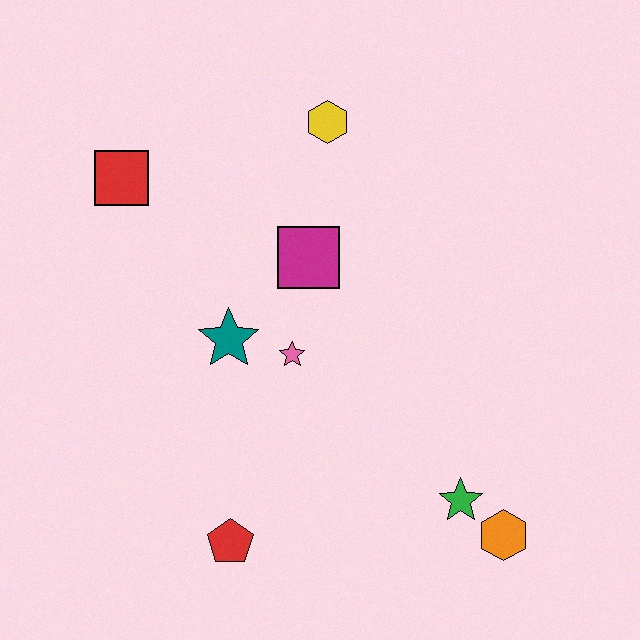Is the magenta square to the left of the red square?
No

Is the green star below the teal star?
Yes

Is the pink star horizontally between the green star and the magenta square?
No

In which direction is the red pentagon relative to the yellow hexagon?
The red pentagon is below the yellow hexagon.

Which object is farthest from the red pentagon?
The yellow hexagon is farthest from the red pentagon.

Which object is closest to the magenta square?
The pink star is closest to the magenta square.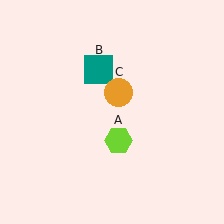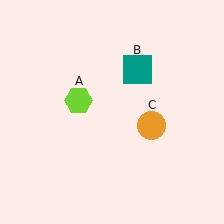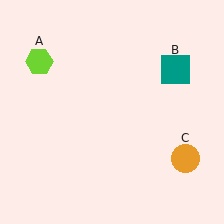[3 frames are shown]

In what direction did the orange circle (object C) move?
The orange circle (object C) moved down and to the right.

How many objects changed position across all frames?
3 objects changed position: lime hexagon (object A), teal square (object B), orange circle (object C).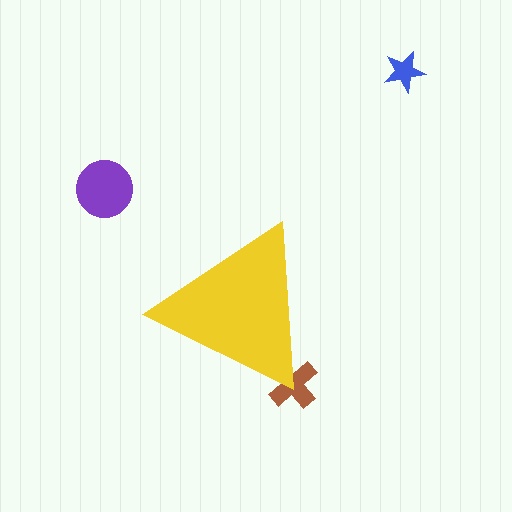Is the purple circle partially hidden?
No, the purple circle is fully visible.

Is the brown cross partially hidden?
Yes, the brown cross is partially hidden behind the yellow triangle.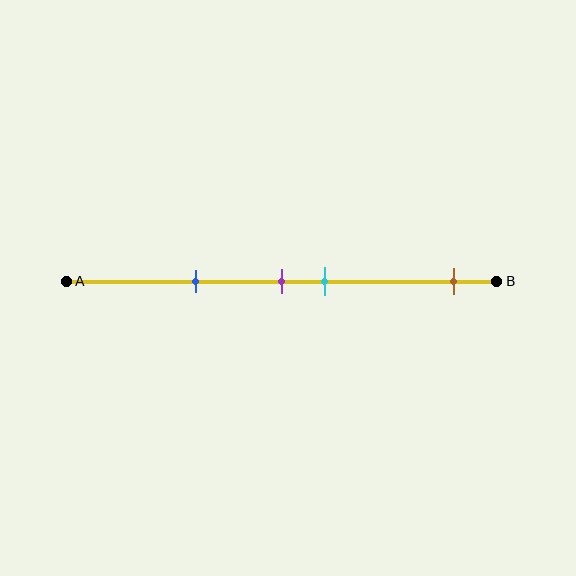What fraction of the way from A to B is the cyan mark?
The cyan mark is approximately 60% (0.6) of the way from A to B.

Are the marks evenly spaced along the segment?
No, the marks are not evenly spaced.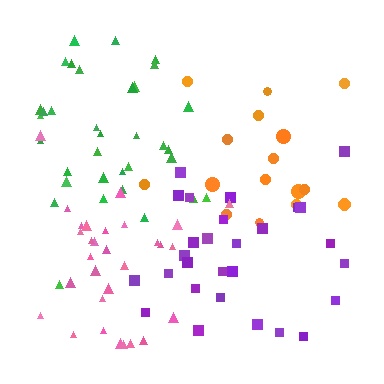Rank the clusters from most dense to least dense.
pink, green, purple, orange.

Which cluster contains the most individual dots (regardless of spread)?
Green (34).